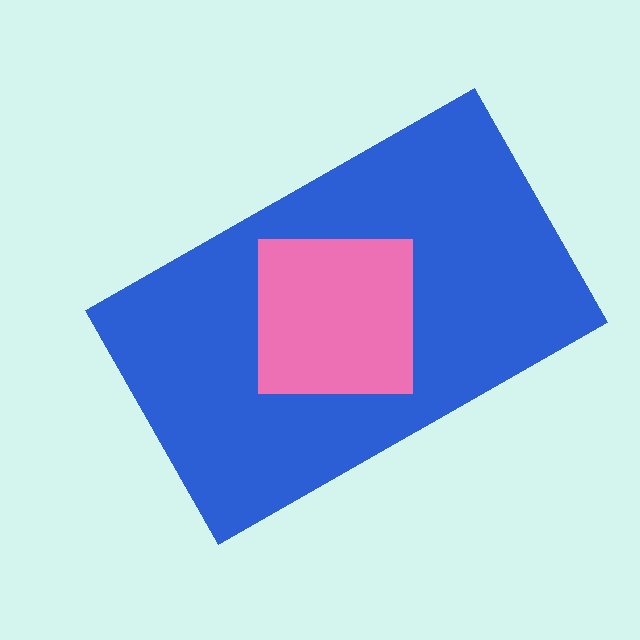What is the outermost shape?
The blue rectangle.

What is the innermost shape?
The pink square.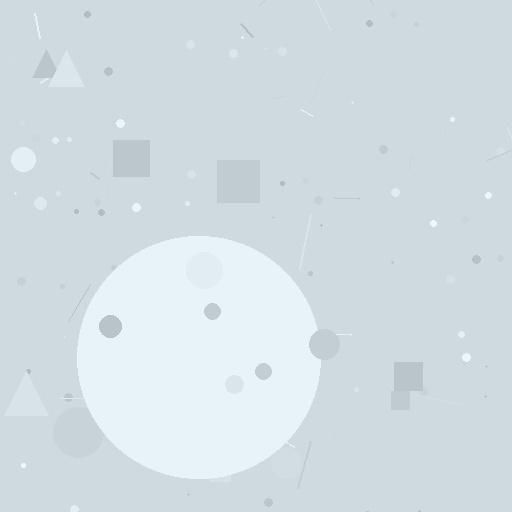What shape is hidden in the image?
A circle is hidden in the image.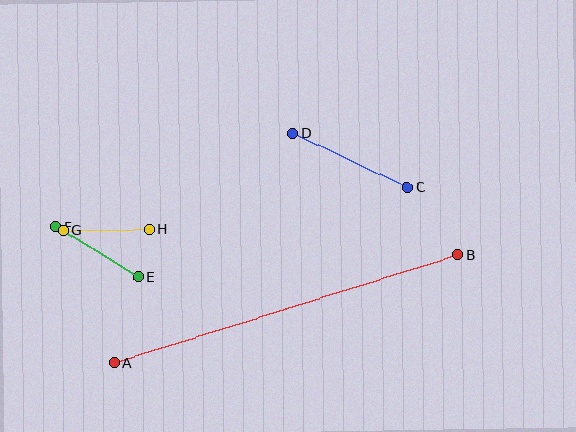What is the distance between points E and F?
The distance is approximately 96 pixels.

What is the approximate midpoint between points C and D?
The midpoint is at approximately (350, 160) pixels.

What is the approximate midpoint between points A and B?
The midpoint is at approximately (286, 309) pixels.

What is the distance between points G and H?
The distance is approximately 86 pixels.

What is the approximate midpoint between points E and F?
The midpoint is at approximately (97, 252) pixels.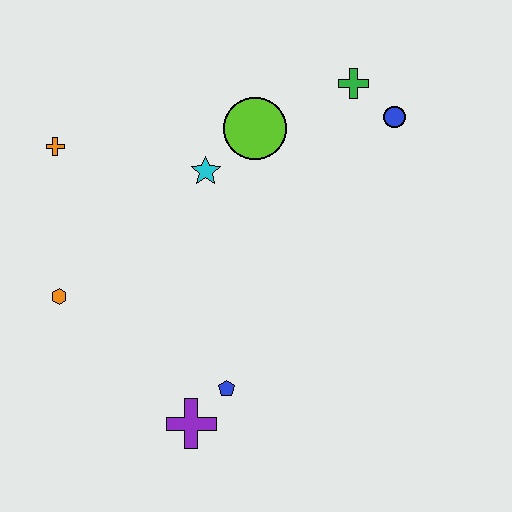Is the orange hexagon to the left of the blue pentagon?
Yes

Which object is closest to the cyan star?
The lime circle is closest to the cyan star.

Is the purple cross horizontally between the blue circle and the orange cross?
Yes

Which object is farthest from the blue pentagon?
The green cross is farthest from the blue pentagon.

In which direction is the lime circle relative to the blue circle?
The lime circle is to the left of the blue circle.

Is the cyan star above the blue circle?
No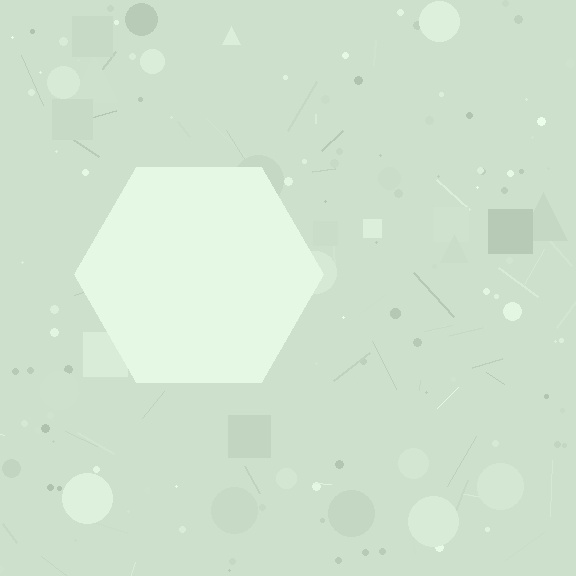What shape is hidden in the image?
A hexagon is hidden in the image.